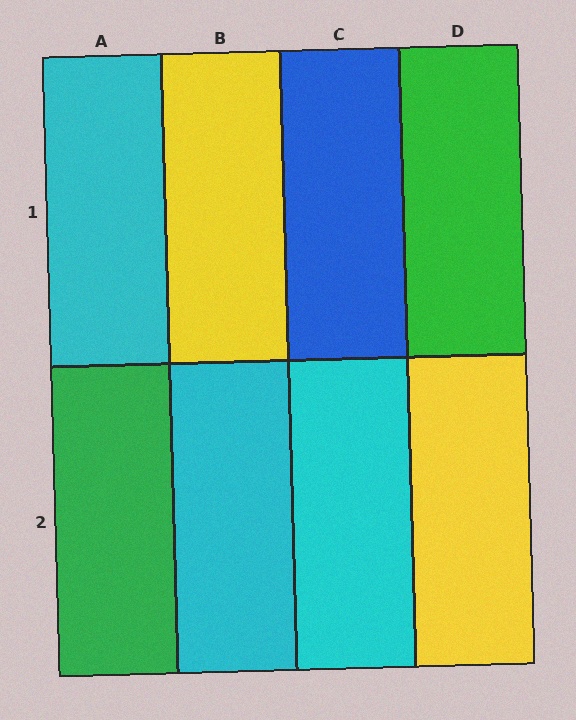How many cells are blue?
1 cell is blue.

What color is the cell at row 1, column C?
Blue.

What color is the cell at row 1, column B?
Yellow.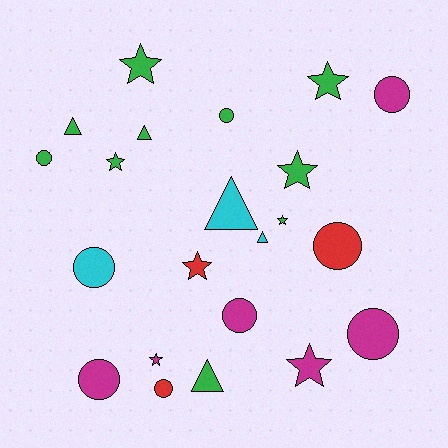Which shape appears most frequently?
Circle, with 9 objects.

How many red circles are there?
There are 2 red circles.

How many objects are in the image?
There are 22 objects.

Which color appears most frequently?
Green, with 10 objects.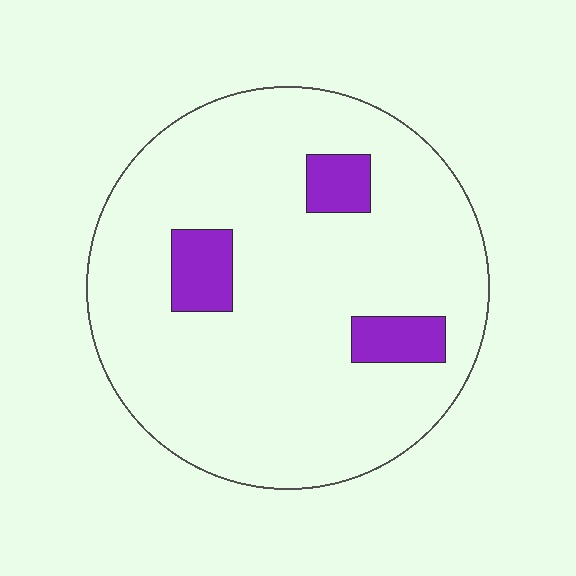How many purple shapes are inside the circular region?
3.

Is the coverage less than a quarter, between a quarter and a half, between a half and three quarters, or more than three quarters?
Less than a quarter.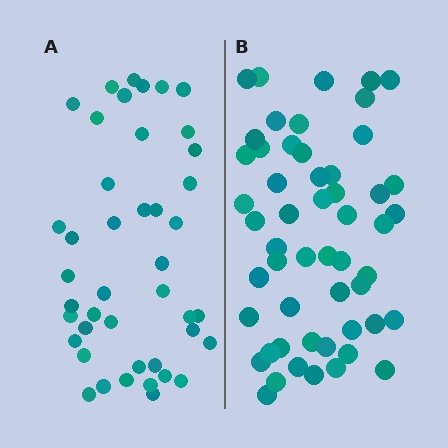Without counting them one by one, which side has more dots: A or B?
Region B (the right region) has more dots.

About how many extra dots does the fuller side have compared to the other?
Region B has roughly 10 or so more dots than region A.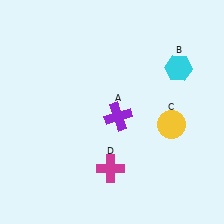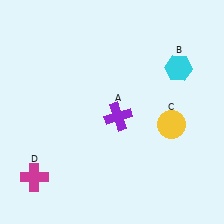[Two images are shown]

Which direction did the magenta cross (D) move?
The magenta cross (D) moved left.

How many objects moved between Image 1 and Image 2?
1 object moved between the two images.